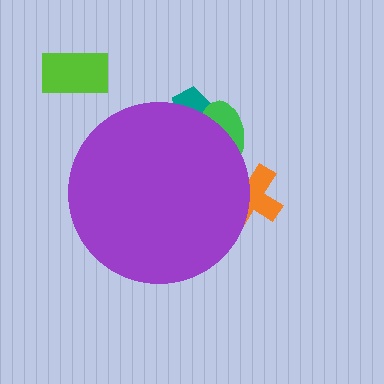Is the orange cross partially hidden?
Yes, the orange cross is partially hidden behind the purple circle.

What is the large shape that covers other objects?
A purple circle.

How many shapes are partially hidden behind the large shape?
3 shapes are partially hidden.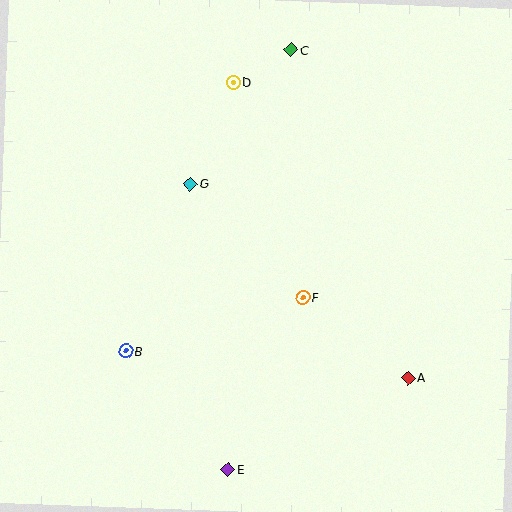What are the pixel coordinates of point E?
Point E is at (228, 470).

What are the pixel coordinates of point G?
Point G is at (190, 184).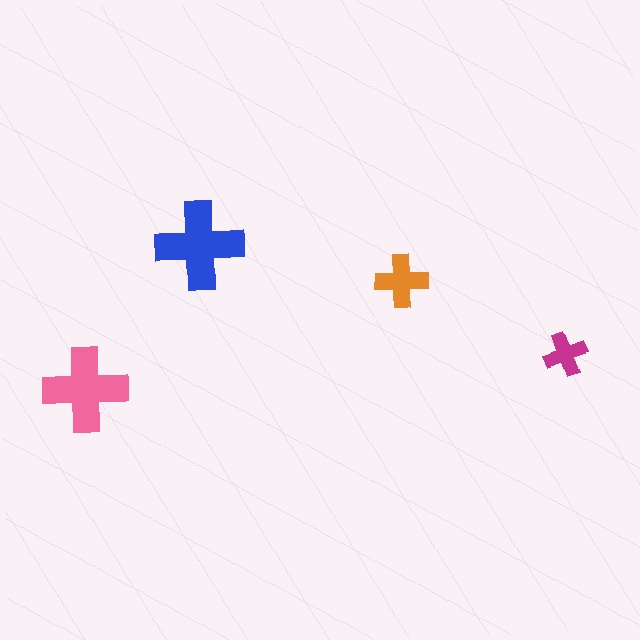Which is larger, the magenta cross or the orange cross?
The orange one.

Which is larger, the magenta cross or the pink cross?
The pink one.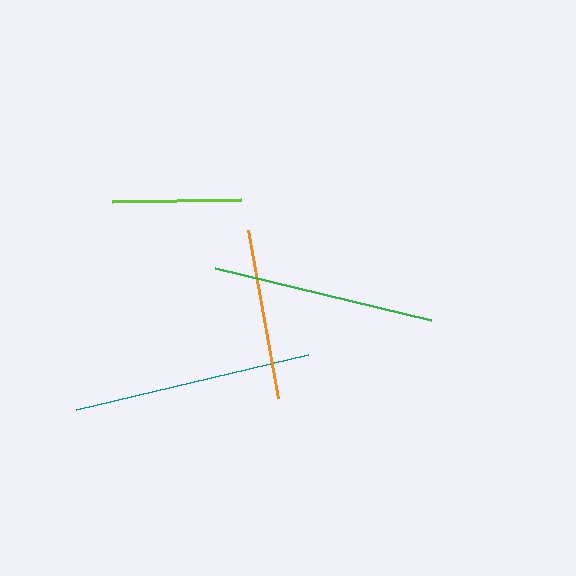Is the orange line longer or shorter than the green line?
The green line is longer than the orange line.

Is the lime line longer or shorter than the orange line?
The orange line is longer than the lime line.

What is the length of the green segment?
The green segment is approximately 222 pixels long.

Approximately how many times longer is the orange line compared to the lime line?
The orange line is approximately 1.3 times the length of the lime line.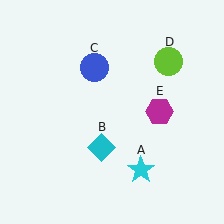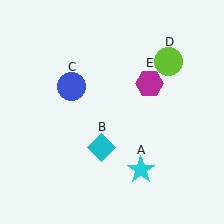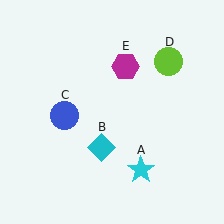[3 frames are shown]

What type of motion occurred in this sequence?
The blue circle (object C), magenta hexagon (object E) rotated counterclockwise around the center of the scene.